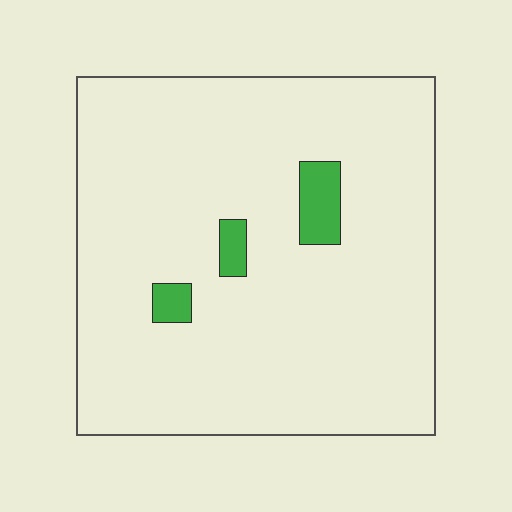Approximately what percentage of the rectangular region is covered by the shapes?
Approximately 5%.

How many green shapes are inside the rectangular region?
3.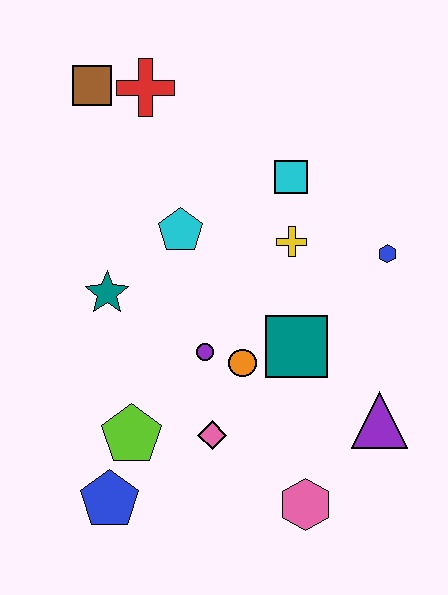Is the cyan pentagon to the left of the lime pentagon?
No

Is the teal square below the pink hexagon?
No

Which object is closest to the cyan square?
The yellow cross is closest to the cyan square.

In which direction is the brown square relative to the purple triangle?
The brown square is above the purple triangle.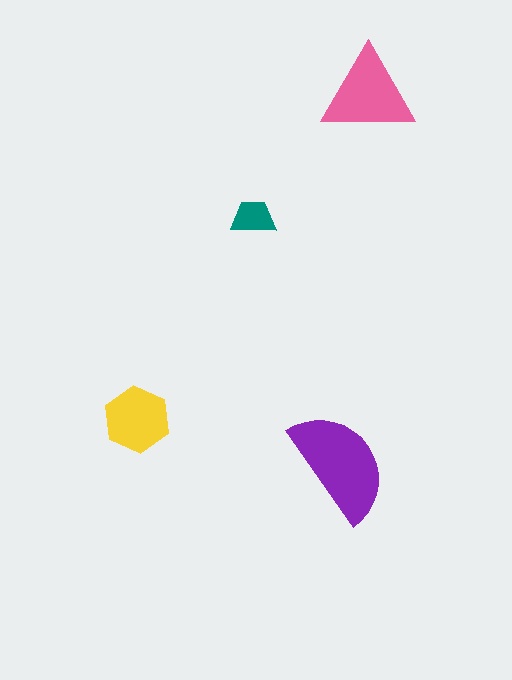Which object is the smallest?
The teal trapezoid.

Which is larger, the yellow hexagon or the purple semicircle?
The purple semicircle.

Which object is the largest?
The purple semicircle.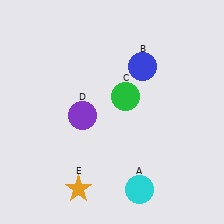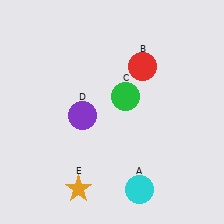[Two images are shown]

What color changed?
The circle (B) changed from blue in Image 1 to red in Image 2.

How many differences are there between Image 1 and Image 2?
There is 1 difference between the two images.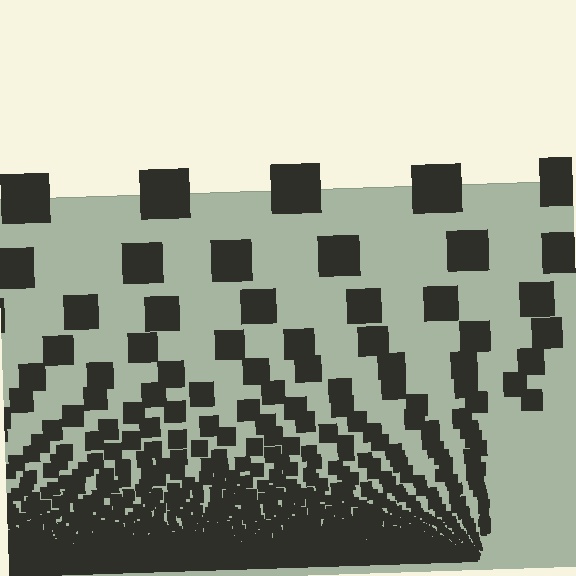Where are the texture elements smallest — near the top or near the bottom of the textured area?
Near the bottom.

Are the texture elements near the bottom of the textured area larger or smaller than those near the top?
Smaller. The gradient is inverted — elements near the bottom are smaller and denser.